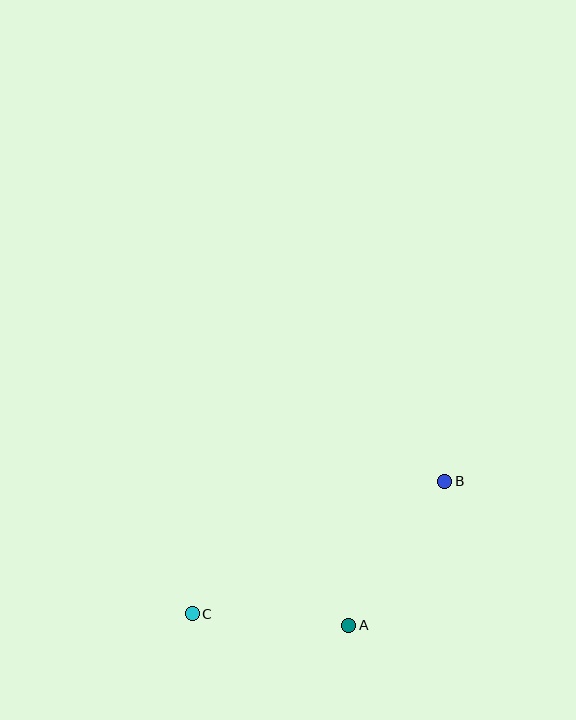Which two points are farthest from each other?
Points B and C are farthest from each other.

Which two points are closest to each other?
Points A and C are closest to each other.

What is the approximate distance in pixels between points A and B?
The distance between A and B is approximately 173 pixels.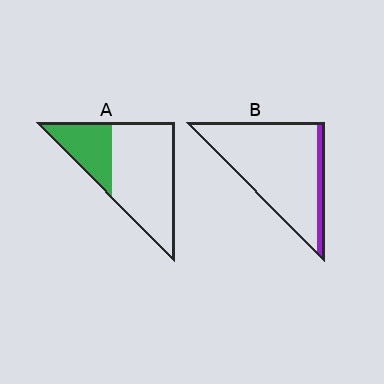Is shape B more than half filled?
No.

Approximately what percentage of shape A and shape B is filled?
A is approximately 30% and B is approximately 10%.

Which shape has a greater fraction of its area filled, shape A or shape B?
Shape A.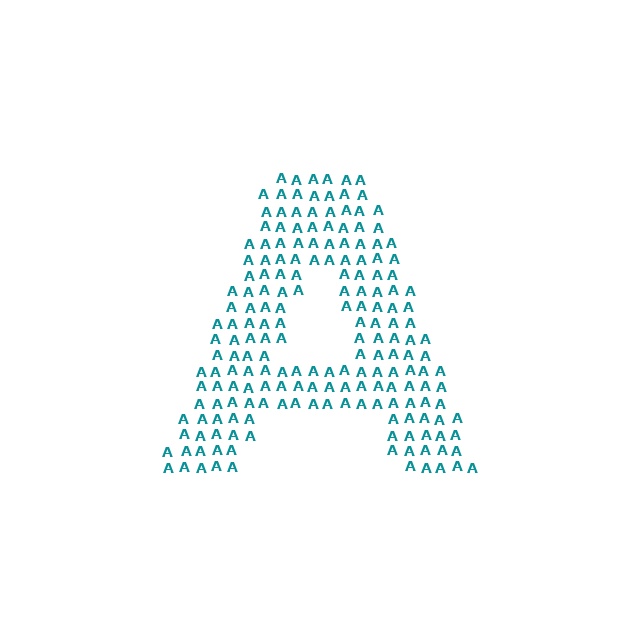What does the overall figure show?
The overall figure shows the letter A.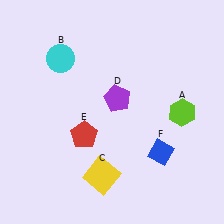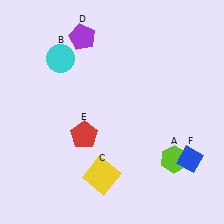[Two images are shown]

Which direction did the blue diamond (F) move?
The blue diamond (F) moved right.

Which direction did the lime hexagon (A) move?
The lime hexagon (A) moved down.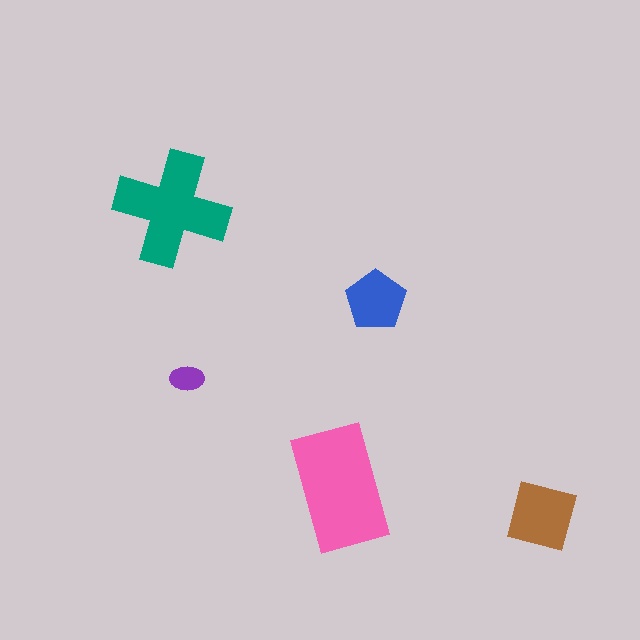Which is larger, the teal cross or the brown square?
The teal cross.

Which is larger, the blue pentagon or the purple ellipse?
The blue pentagon.